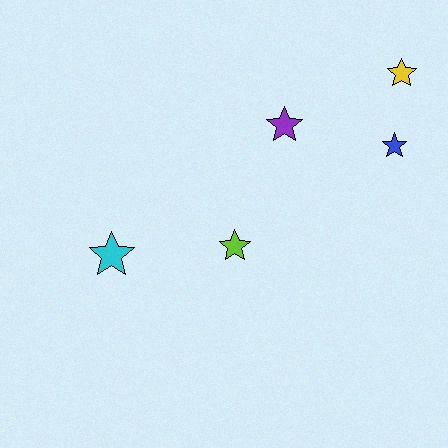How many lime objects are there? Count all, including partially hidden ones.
There is 1 lime object.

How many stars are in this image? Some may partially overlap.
There are 5 stars.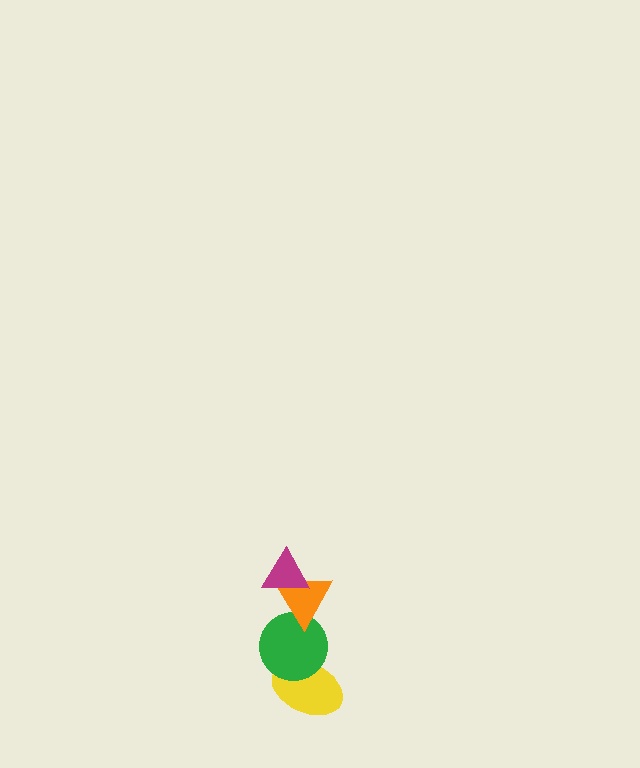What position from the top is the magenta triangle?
The magenta triangle is 1st from the top.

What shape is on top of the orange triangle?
The magenta triangle is on top of the orange triangle.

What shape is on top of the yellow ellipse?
The green circle is on top of the yellow ellipse.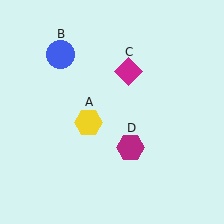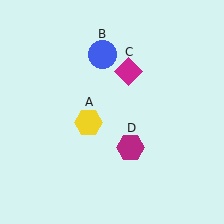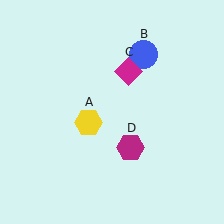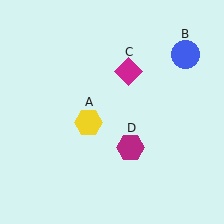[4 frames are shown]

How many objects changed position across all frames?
1 object changed position: blue circle (object B).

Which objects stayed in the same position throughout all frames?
Yellow hexagon (object A) and magenta diamond (object C) and magenta hexagon (object D) remained stationary.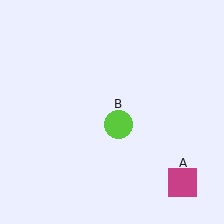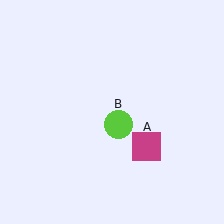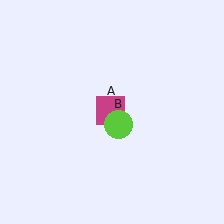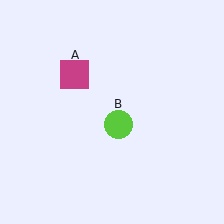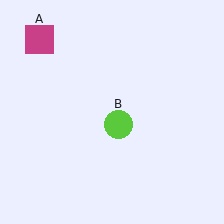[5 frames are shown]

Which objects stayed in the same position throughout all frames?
Lime circle (object B) remained stationary.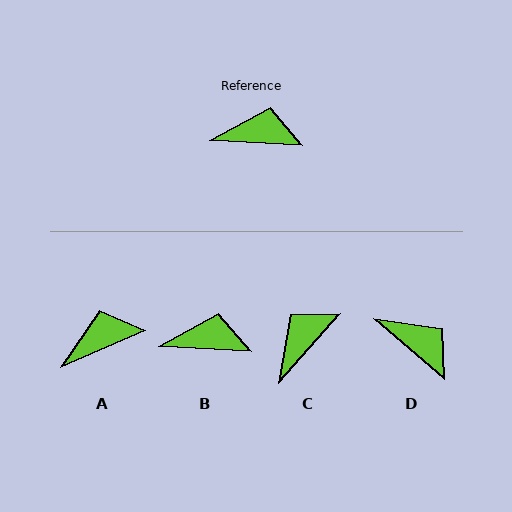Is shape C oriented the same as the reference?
No, it is off by about 52 degrees.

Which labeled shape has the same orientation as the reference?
B.